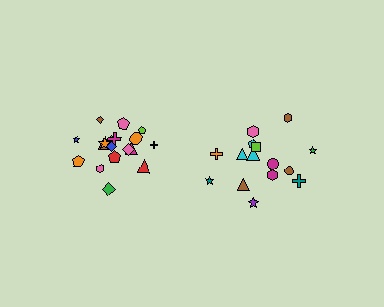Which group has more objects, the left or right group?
The left group.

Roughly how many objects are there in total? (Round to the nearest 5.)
Roughly 35 objects in total.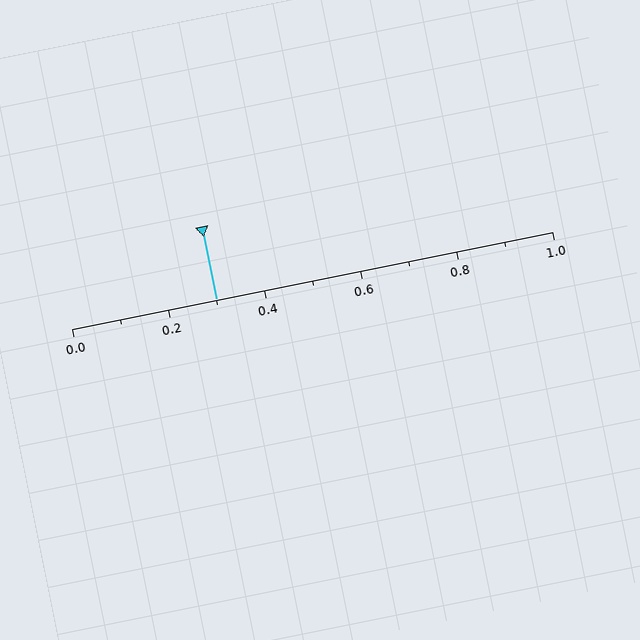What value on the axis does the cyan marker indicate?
The marker indicates approximately 0.3.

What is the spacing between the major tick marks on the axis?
The major ticks are spaced 0.2 apart.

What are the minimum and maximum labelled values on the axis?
The axis runs from 0.0 to 1.0.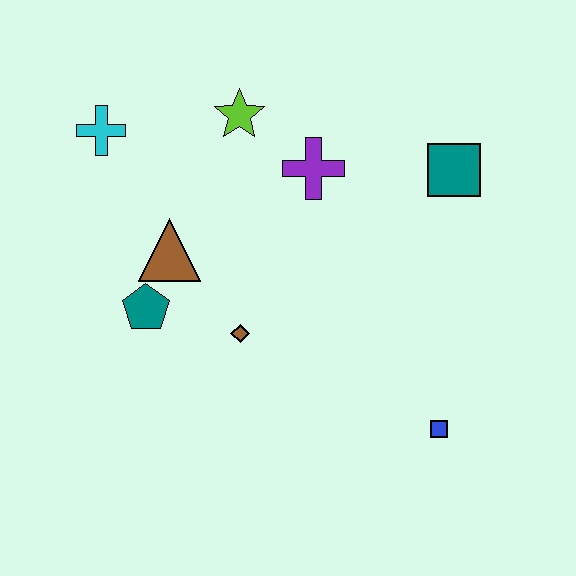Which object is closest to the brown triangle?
The teal pentagon is closest to the brown triangle.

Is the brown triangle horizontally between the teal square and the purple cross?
No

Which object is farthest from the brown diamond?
The teal square is farthest from the brown diamond.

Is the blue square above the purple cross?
No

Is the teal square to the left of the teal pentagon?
No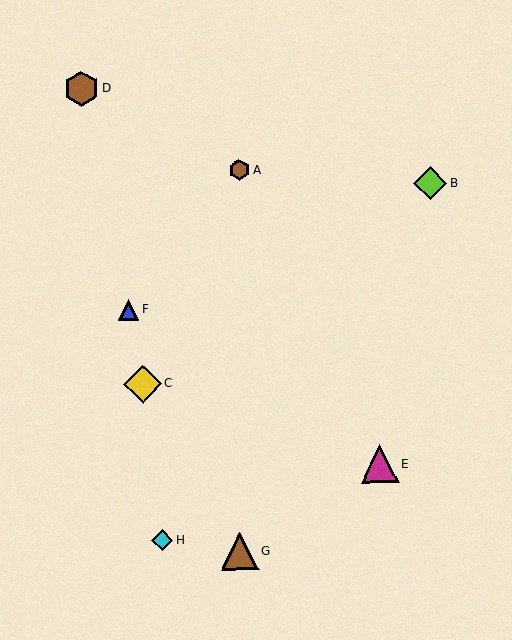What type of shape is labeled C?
Shape C is a yellow diamond.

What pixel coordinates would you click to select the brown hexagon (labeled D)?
Click at (81, 89) to select the brown hexagon D.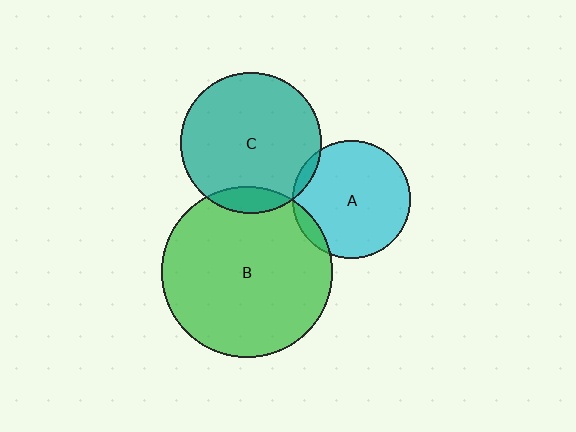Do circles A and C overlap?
Yes.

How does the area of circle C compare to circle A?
Approximately 1.4 times.